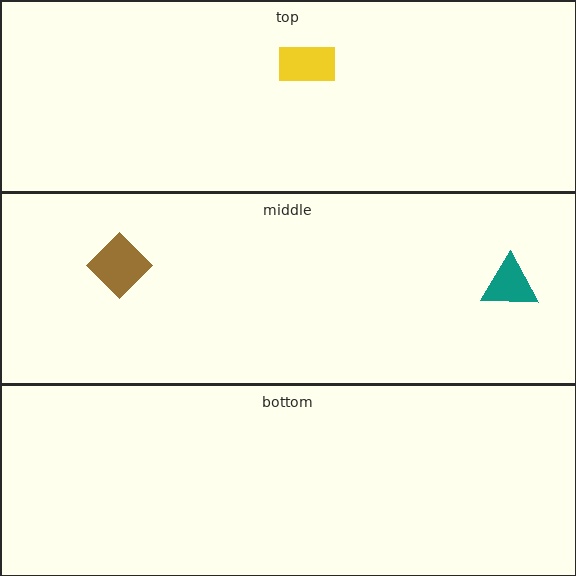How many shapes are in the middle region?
2.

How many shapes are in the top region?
1.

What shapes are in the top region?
The yellow rectangle.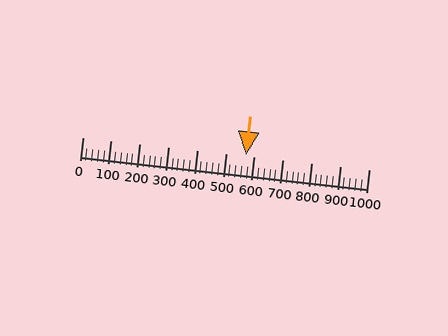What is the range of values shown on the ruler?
The ruler shows values from 0 to 1000.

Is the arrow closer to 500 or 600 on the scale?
The arrow is closer to 600.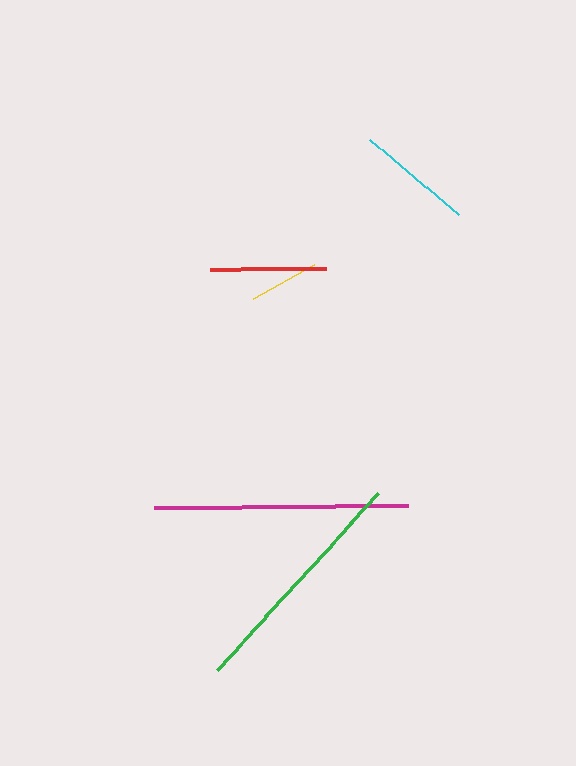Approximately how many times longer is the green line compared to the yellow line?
The green line is approximately 3.4 times the length of the yellow line.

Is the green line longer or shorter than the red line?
The green line is longer than the red line.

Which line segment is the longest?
The magenta line is the longest at approximately 254 pixels.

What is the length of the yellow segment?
The yellow segment is approximately 70 pixels long.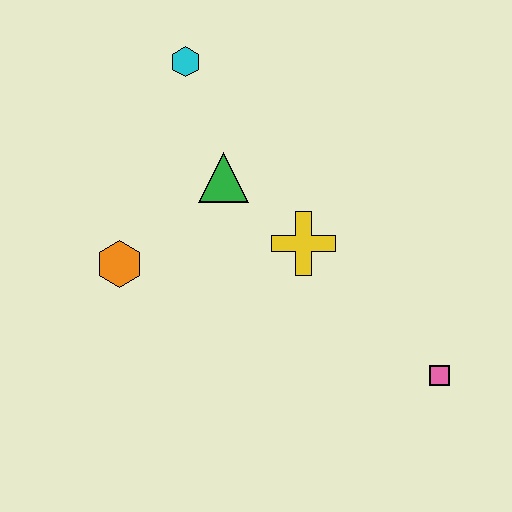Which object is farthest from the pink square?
The cyan hexagon is farthest from the pink square.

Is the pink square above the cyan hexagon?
No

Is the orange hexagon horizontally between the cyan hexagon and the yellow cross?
No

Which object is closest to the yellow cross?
The green triangle is closest to the yellow cross.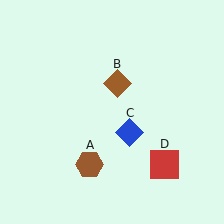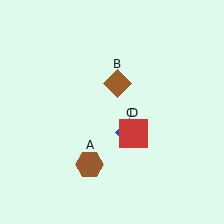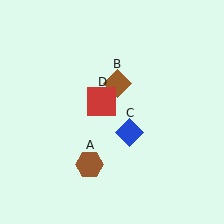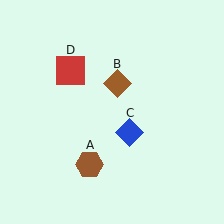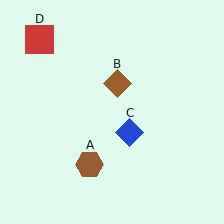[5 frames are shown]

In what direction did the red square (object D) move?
The red square (object D) moved up and to the left.